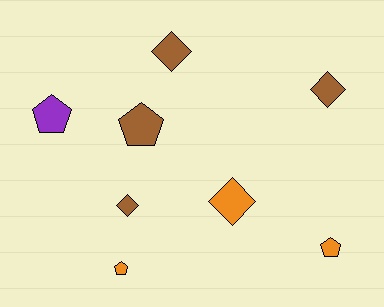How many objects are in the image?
There are 8 objects.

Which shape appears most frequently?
Pentagon, with 4 objects.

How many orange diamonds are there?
There is 1 orange diamond.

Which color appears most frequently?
Brown, with 4 objects.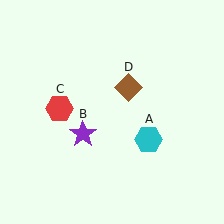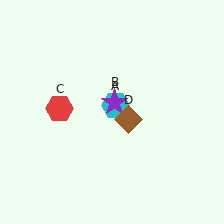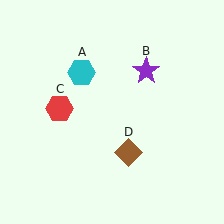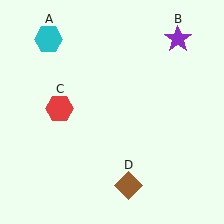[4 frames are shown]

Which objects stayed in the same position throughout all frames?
Red hexagon (object C) remained stationary.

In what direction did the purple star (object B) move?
The purple star (object B) moved up and to the right.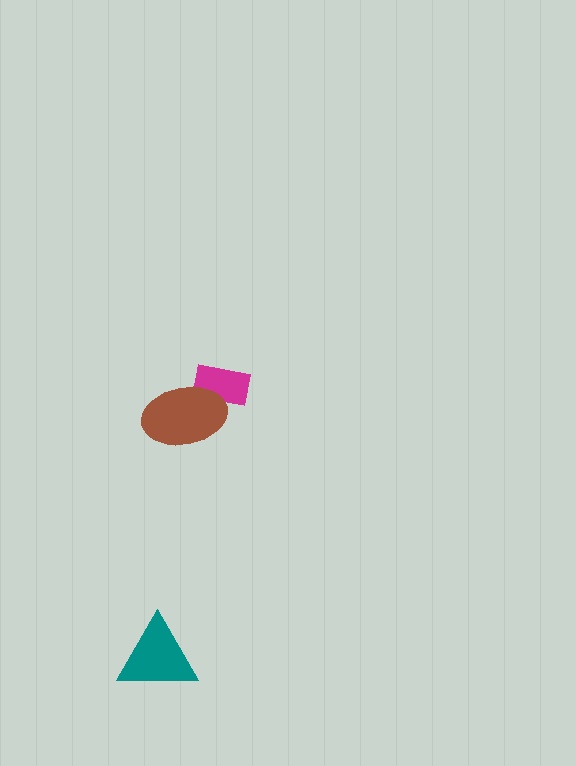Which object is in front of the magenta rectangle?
The brown ellipse is in front of the magenta rectangle.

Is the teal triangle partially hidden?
No, no other shape covers it.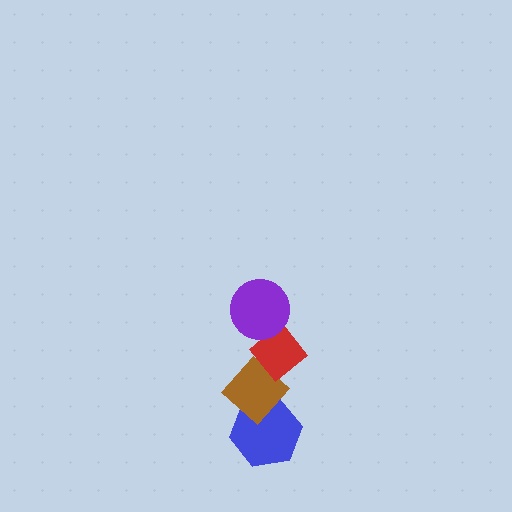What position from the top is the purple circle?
The purple circle is 1st from the top.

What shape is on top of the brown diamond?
The red diamond is on top of the brown diamond.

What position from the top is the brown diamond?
The brown diamond is 3rd from the top.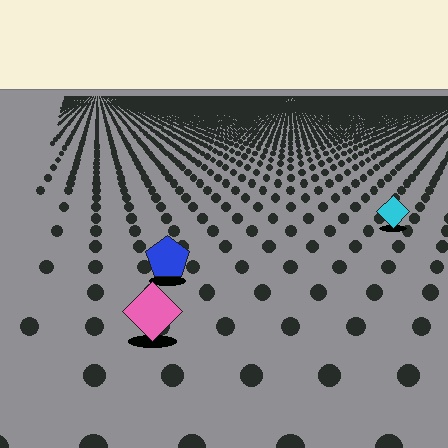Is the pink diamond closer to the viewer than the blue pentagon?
Yes. The pink diamond is closer — you can tell from the texture gradient: the ground texture is coarser near it.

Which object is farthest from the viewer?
The cyan diamond is farthest from the viewer. It appears smaller and the ground texture around it is denser.